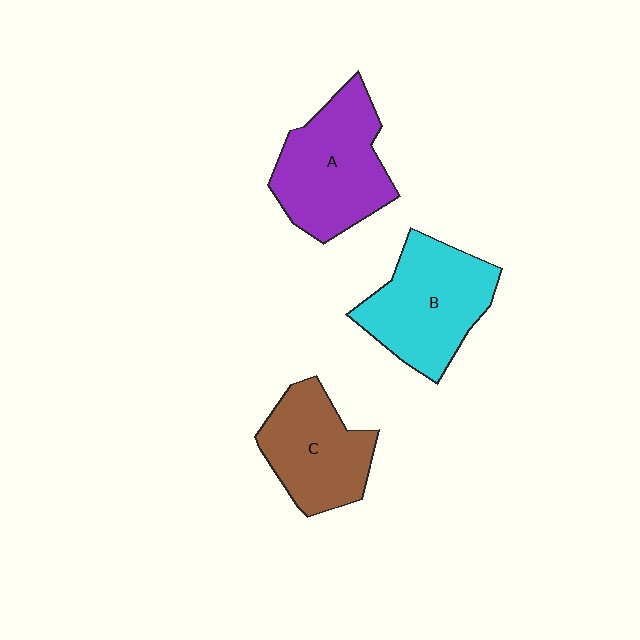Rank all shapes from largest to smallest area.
From largest to smallest: A (purple), B (cyan), C (brown).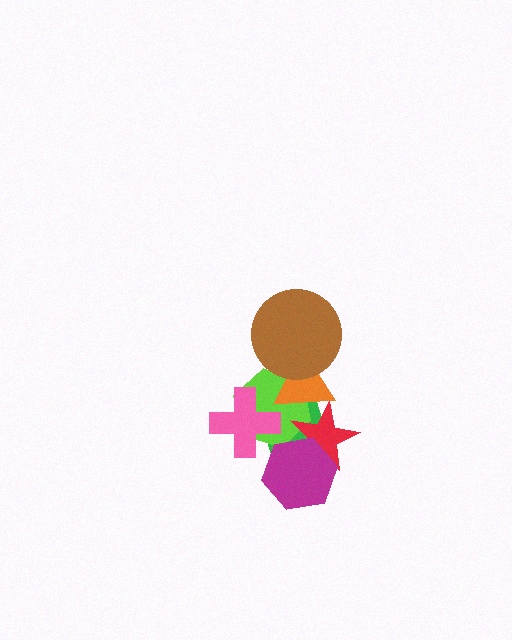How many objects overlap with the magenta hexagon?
3 objects overlap with the magenta hexagon.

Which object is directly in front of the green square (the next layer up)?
The lime hexagon is directly in front of the green square.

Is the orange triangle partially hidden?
Yes, it is partially covered by another shape.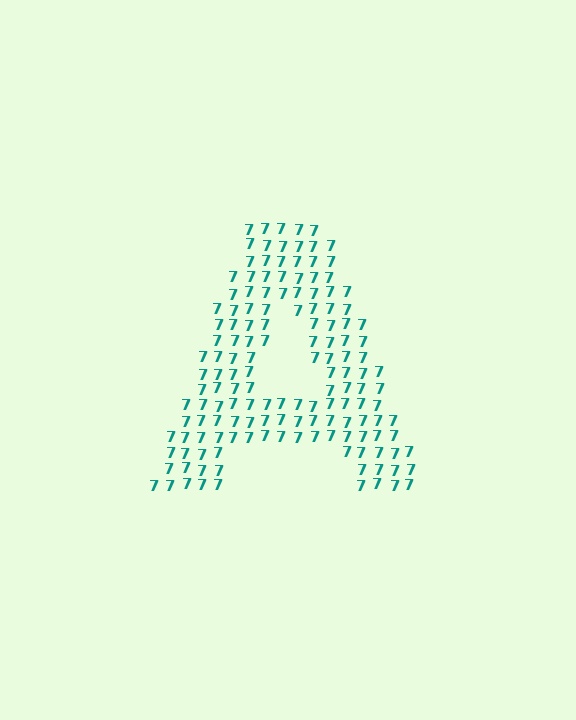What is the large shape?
The large shape is the letter A.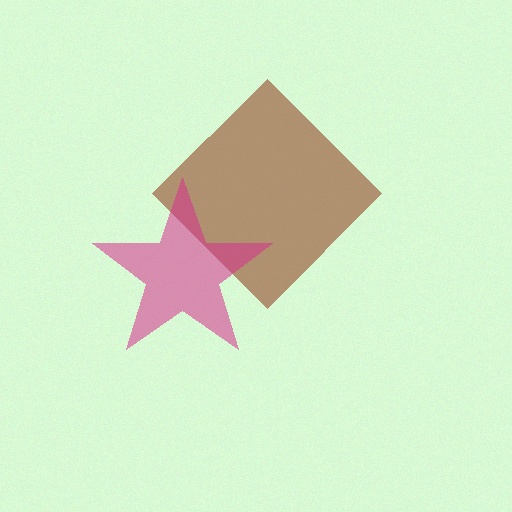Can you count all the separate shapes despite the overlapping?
Yes, there are 2 separate shapes.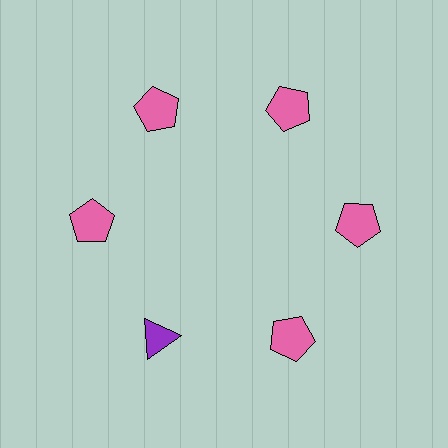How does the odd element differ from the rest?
It differs in both color (purple instead of pink) and shape (triangle instead of pentagon).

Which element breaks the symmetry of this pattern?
The purple triangle at roughly the 7 o'clock position breaks the symmetry. All other shapes are pink pentagons.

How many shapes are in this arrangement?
There are 6 shapes arranged in a ring pattern.